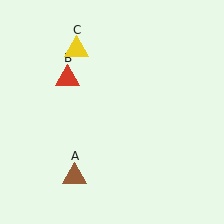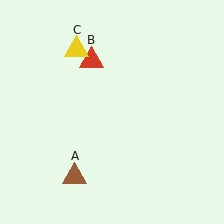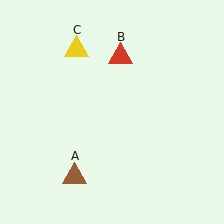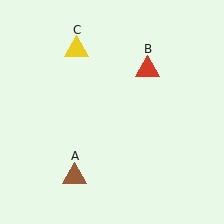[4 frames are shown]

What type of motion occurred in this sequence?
The red triangle (object B) rotated clockwise around the center of the scene.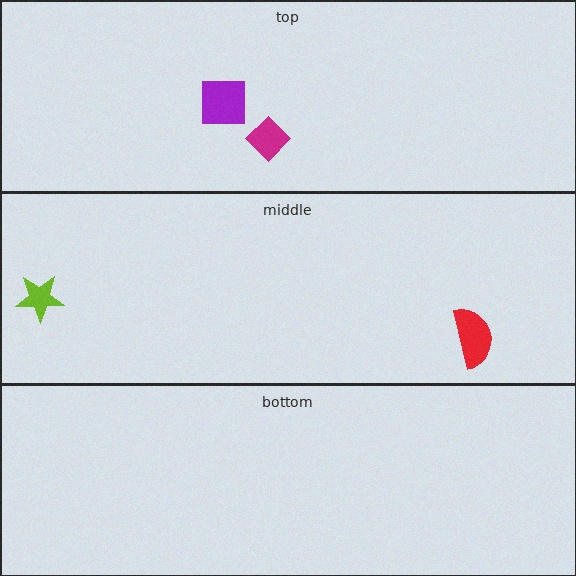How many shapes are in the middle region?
2.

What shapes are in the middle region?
The red semicircle, the lime star.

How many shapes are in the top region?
2.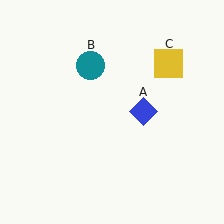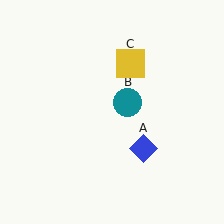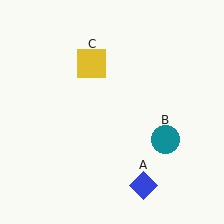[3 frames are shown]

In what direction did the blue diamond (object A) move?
The blue diamond (object A) moved down.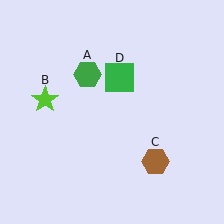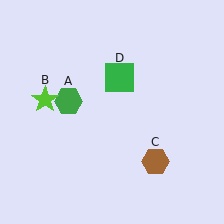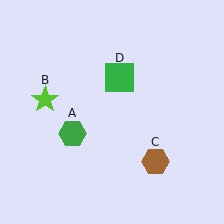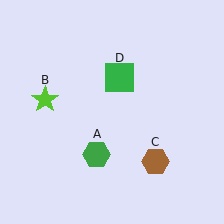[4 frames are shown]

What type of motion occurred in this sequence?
The green hexagon (object A) rotated counterclockwise around the center of the scene.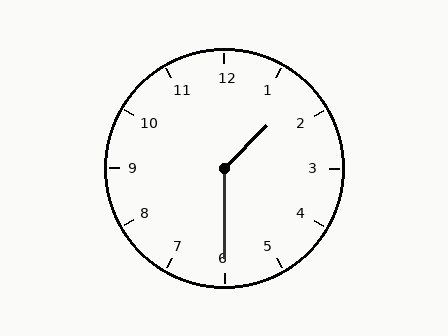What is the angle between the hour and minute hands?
Approximately 135 degrees.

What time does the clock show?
1:30.